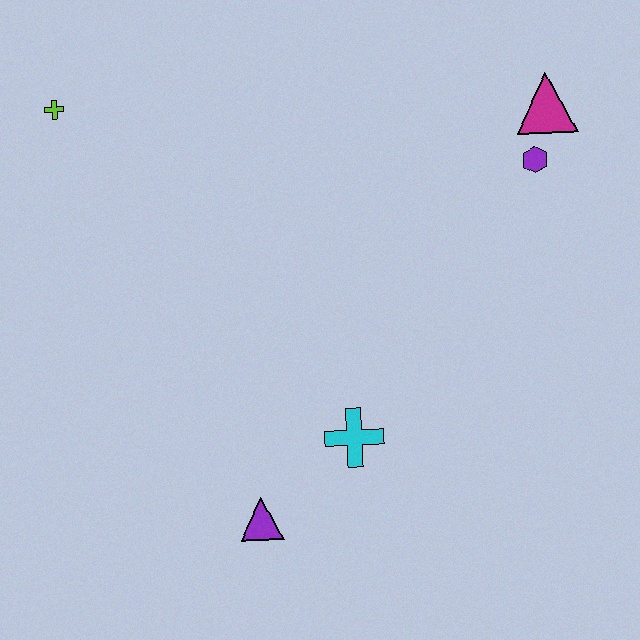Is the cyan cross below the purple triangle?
No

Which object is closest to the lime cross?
The cyan cross is closest to the lime cross.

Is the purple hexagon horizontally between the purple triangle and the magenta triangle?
Yes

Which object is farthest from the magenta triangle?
The purple triangle is farthest from the magenta triangle.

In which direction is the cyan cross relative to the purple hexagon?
The cyan cross is below the purple hexagon.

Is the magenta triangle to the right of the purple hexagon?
Yes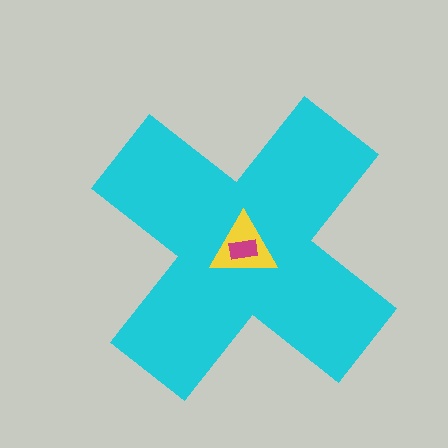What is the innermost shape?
The magenta rectangle.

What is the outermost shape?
The cyan cross.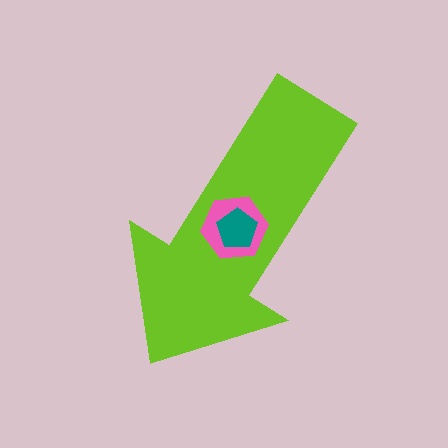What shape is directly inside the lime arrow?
The pink hexagon.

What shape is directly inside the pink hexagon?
The teal pentagon.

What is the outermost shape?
The lime arrow.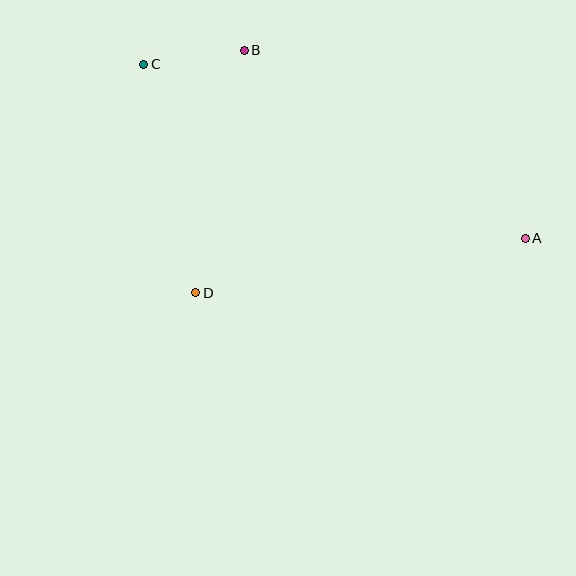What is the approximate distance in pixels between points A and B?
The distance between A and B is approximately 338 pixels.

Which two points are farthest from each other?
Points A and C are farthest from each other.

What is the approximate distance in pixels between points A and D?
The distance between A and D is approximately 334 pixels.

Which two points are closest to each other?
Points B and C are closest to each other.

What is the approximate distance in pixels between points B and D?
The distance between B and D is approximately 247 pixels.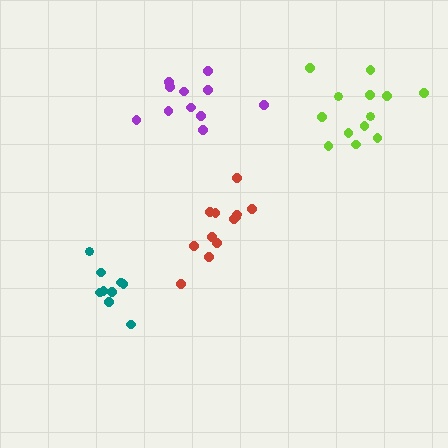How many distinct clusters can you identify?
There are 4 distinct clusters.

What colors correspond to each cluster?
The clusters are colored: red, purple, teal, lime.